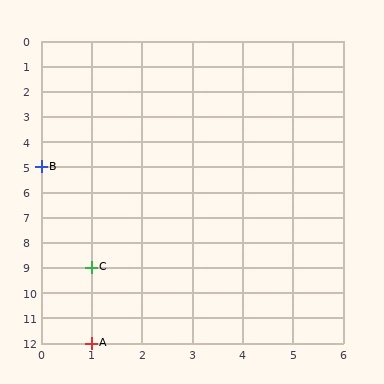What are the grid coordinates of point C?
Point C is at grid coordinates (1, 9).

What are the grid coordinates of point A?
Point A is at grid coordinates (1, 12).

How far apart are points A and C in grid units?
Points A and C are 3 rows apart.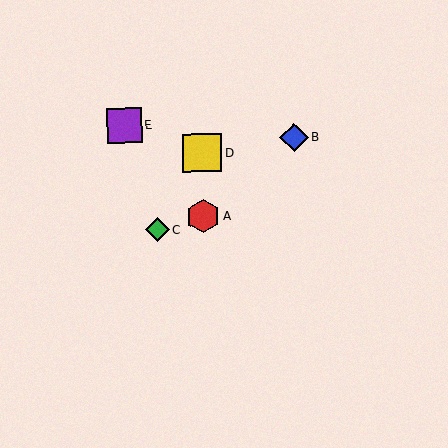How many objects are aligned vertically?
2 objects (A, D) are aligned vertically.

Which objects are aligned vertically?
Objects A, D are aligned vertically.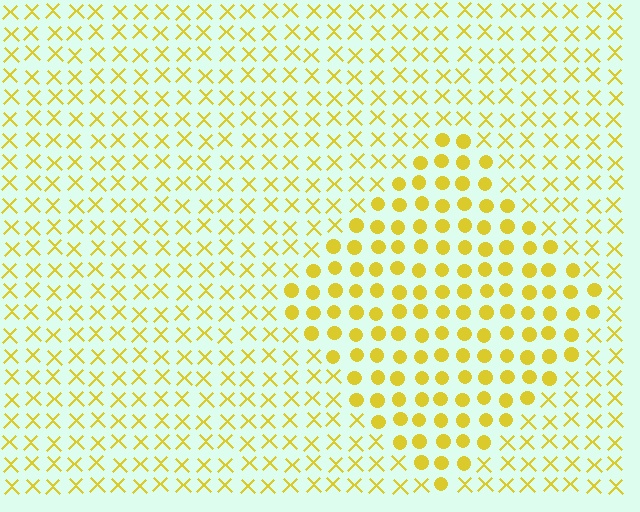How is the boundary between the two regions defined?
The boundary is defined by a change in element shape: circles inside vs. X marks outside. All elements share the same color and spacing.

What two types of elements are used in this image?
The image uses circles inside the diamond region and X marks outside it.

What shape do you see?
I see a diamond.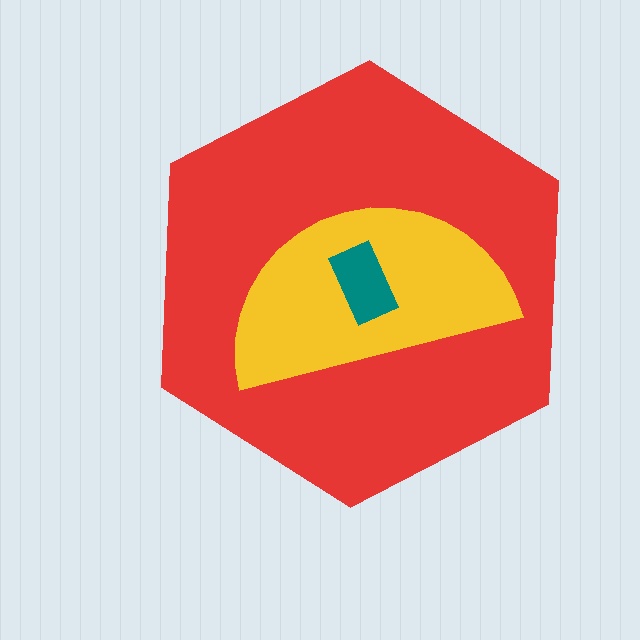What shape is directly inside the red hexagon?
The yellow semicircle.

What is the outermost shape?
The red hexagon.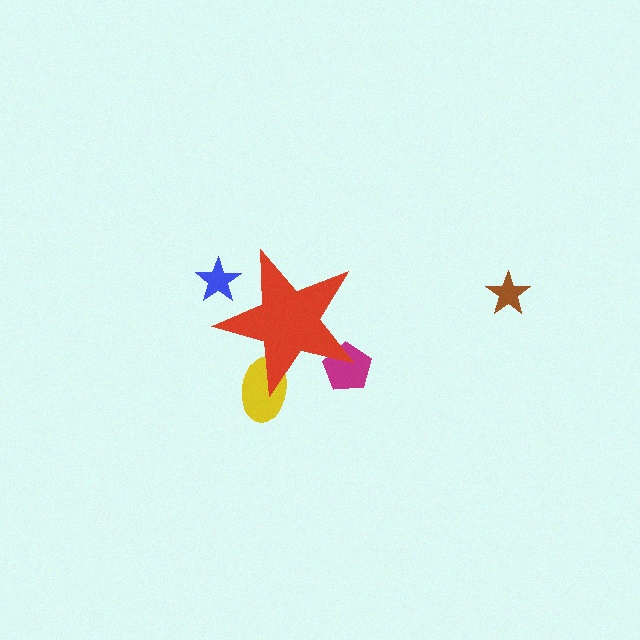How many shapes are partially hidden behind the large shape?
3 shapes are partially hidden.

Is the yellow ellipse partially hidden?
Yes, the yellow ellipse is partially hidden behind the red star.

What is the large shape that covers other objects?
A red star.